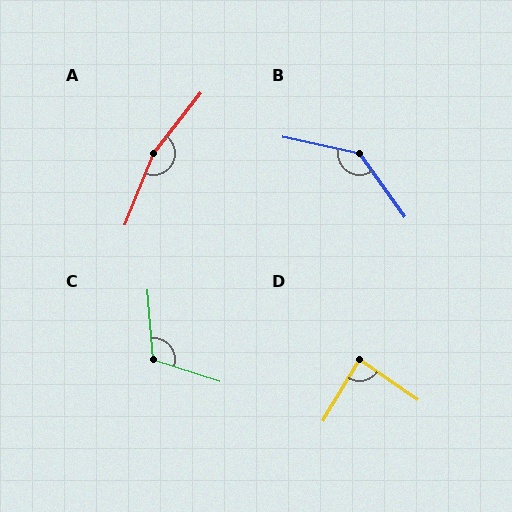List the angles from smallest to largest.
D (86°), C (112°), B (137°), A (164°).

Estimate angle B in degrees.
Approximately 137 degrees.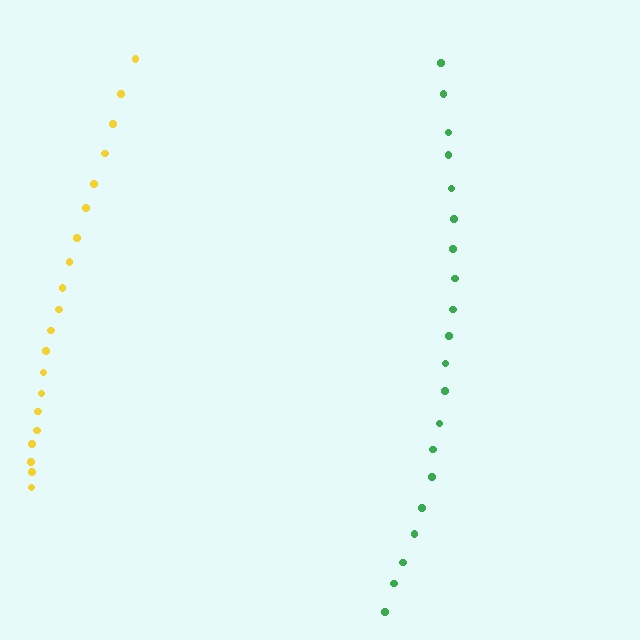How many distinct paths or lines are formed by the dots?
There are 2 distinct paths.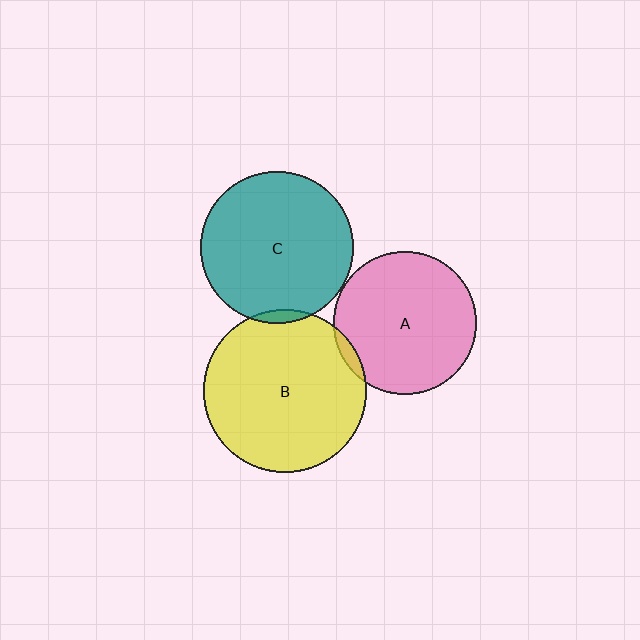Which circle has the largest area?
Circle B (yellow).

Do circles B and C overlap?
Yes.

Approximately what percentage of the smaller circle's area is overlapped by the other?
Approximately 5%.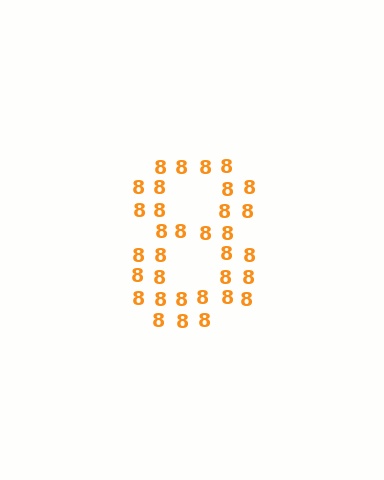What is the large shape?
The large shape is the digit 8.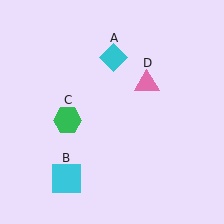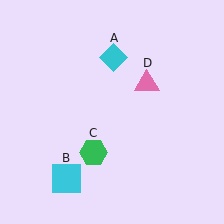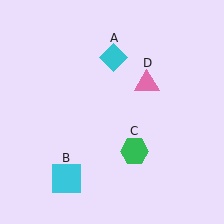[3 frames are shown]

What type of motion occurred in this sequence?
The green hexagon (object C) rotated counterclockwise around the center of the scene.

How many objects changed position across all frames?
1 object changed position: green hexagon (object C).